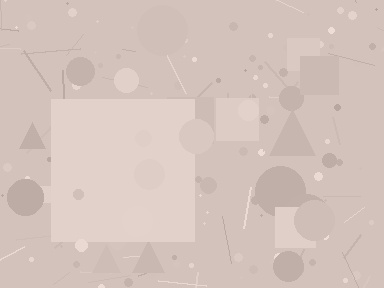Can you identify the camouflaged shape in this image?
The camouflaged shape is a square.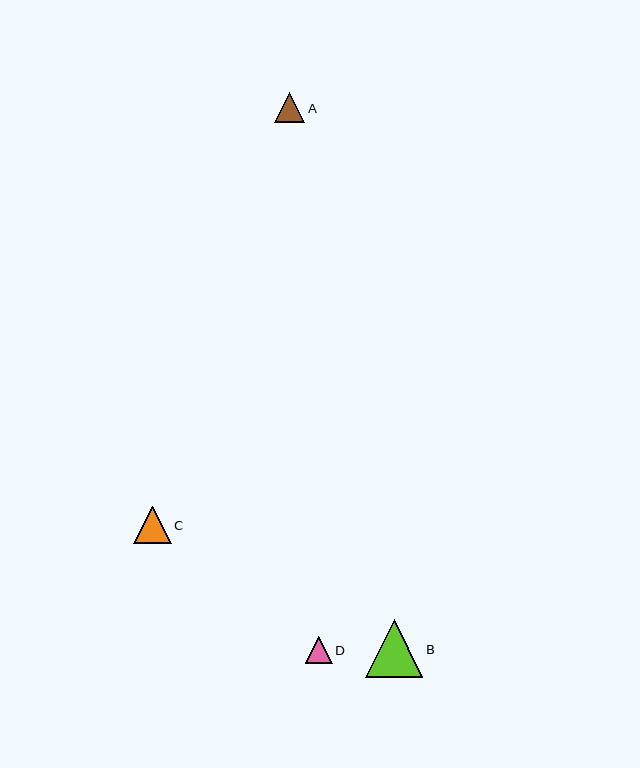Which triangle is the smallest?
Triangle D is the smallest with a size of approximately 27 pixels.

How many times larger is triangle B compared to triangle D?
Triangle B is approximately 2.2 times the size of triangle D.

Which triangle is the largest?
Triangle B is the largest with a size of approximately 58 pixels.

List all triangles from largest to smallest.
From largest to smallest: B, C, A, D.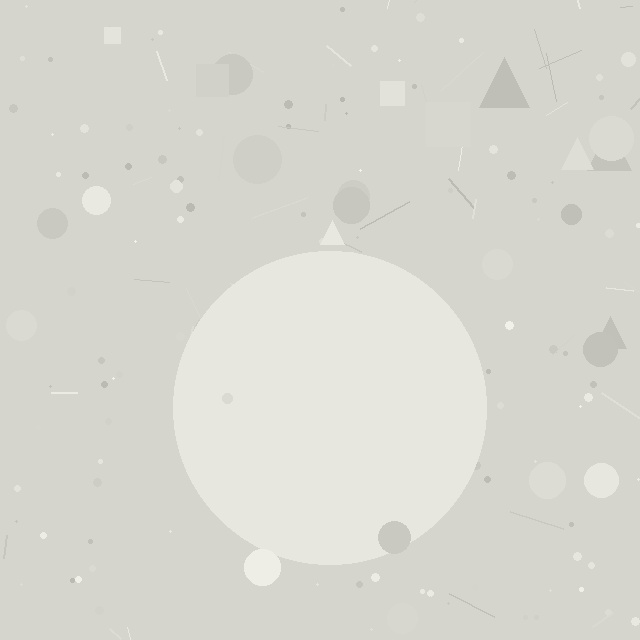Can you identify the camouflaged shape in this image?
The camouflaged shape is a circle.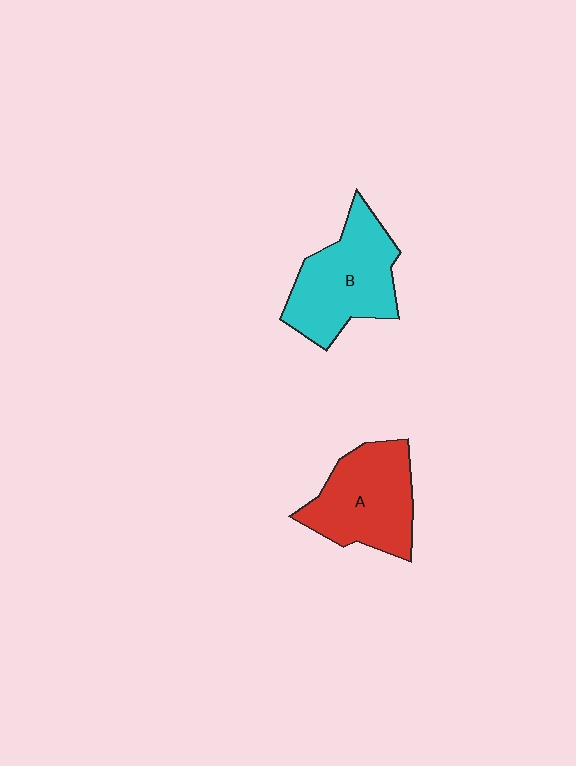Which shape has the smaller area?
Shape A (red).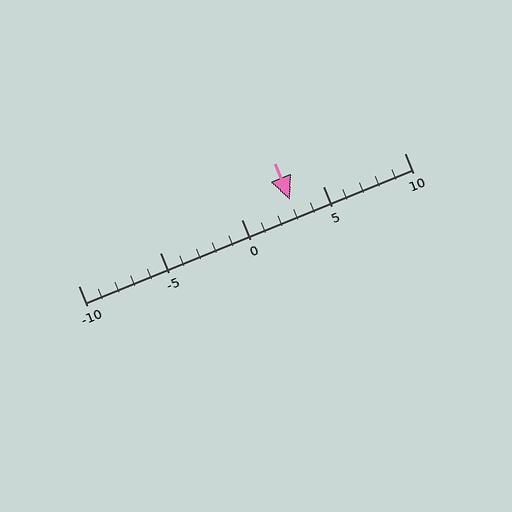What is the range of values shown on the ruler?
The ruler shows values from -10 to 10.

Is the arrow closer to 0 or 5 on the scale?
The arrow is closer to 5.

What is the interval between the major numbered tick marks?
The major tick marks are spaced 5 units apart.